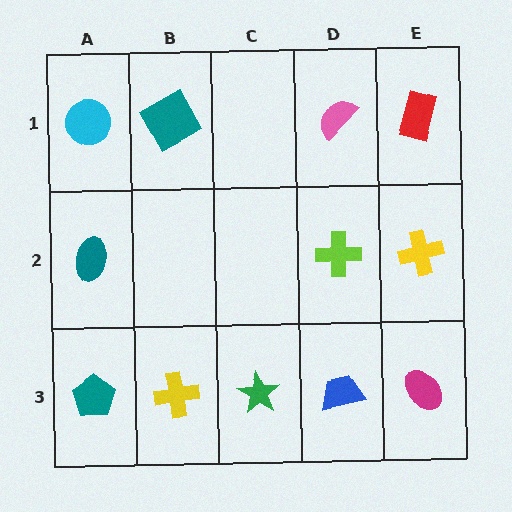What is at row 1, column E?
A red rectangle.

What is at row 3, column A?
A teal pentagon.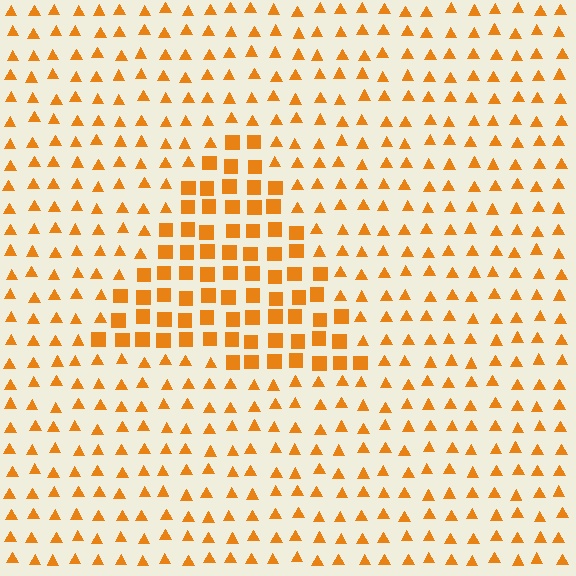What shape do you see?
I see a triangle.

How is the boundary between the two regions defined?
The boundary is defined by a change in element shape: squares inside vs. triangles outside. All elements share the same color and spacing.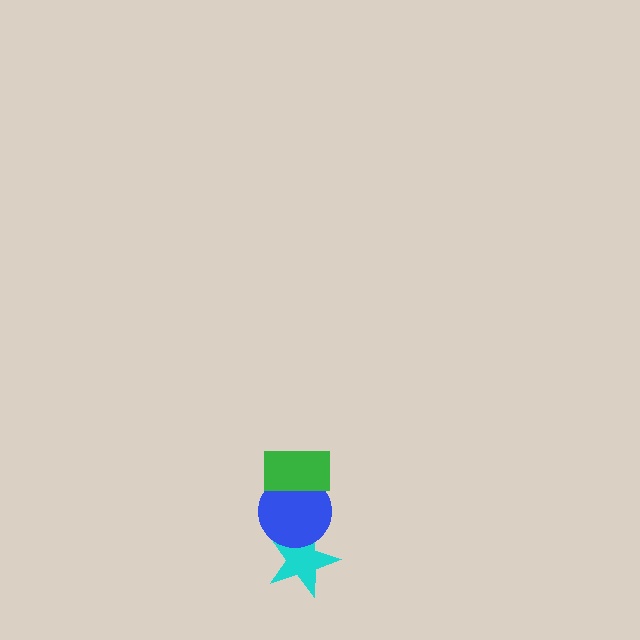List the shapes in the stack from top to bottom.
From top to bottom: the green rectangle, the blue circle, the cyan star.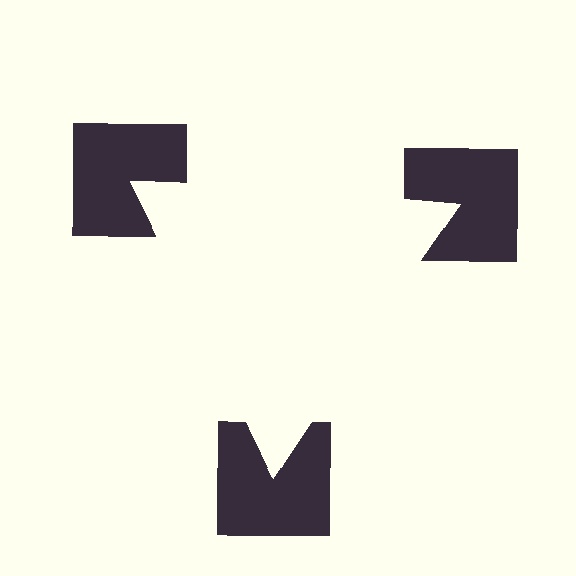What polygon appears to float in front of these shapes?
An illusory triangle — its edges are inferred from the aligned wedge cuts in the notched squares, not physically drawn.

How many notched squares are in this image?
There are 3 — one at each vertex of the illusory triangle.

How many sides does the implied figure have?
3 sides.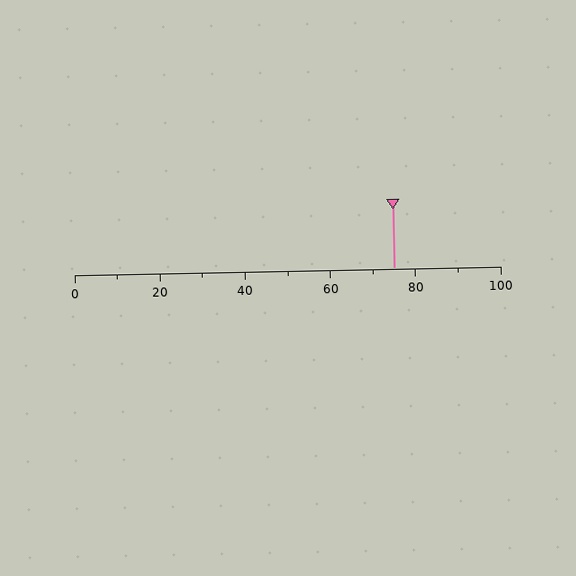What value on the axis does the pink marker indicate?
The marker indicates approximately 75.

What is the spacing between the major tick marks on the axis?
The major ticks are spaced 20 apart.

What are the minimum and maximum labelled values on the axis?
The axis runs from 0 to 100.